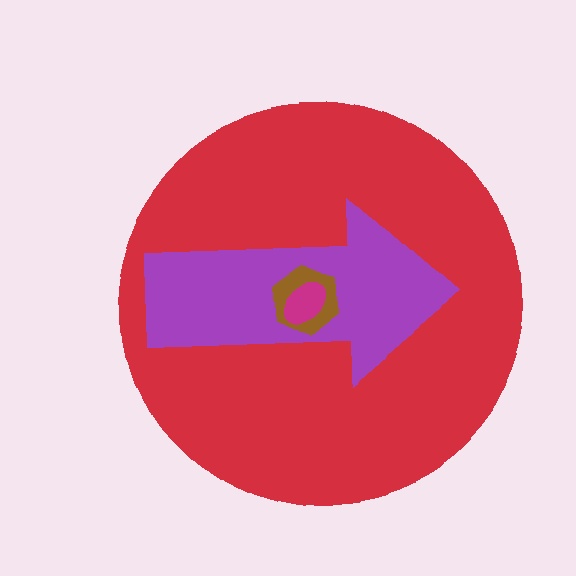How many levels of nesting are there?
4.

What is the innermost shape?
The magenta ellipse.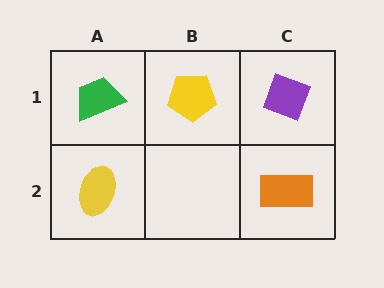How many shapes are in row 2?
2 shapes.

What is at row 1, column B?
A yellow pentagon.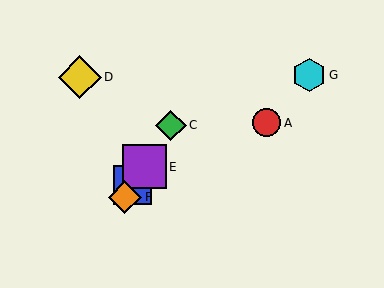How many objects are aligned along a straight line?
4 objects (B, C, E, F) are aligned along a straight line.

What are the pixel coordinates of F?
Object F is at (125, 197).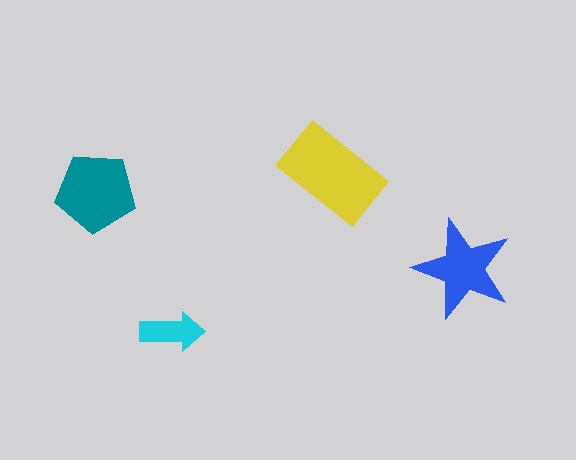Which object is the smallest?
The cyan arrow.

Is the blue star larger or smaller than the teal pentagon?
Smaller.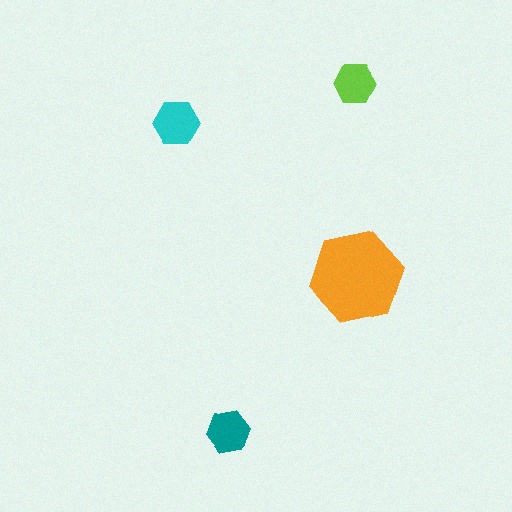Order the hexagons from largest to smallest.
the orange one, the cyan one, the teal one, the lime one.